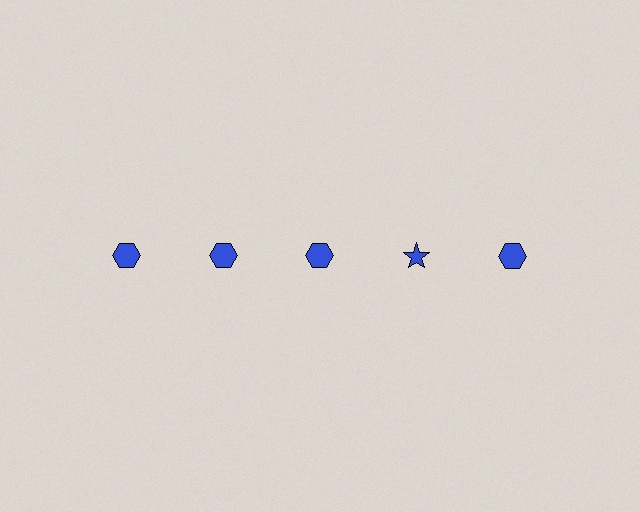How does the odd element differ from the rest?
It has a different shape: star instead of hexagon.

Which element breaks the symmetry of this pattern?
The blue star in the top row, second from right column breaks the symmetry. All other shapes are blue hexagons.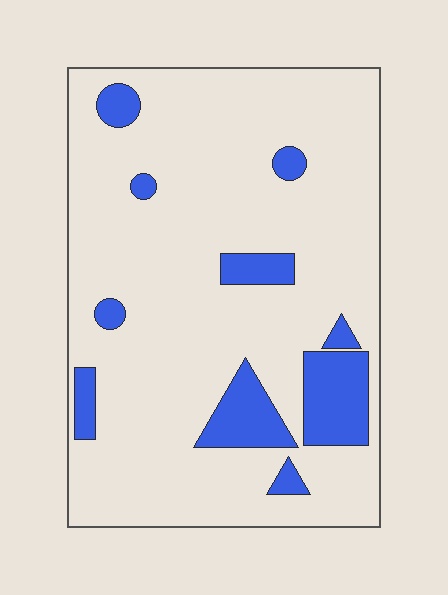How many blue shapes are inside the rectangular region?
10.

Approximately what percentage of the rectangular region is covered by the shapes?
Approximately 15%.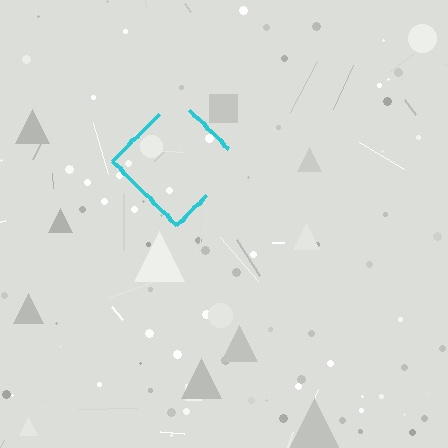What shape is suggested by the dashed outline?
The dashed outline suggests a diamond.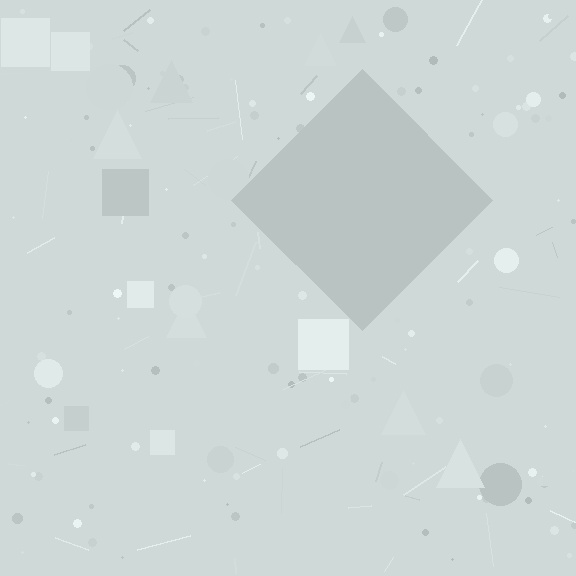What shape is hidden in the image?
A diamond is hidden in the image.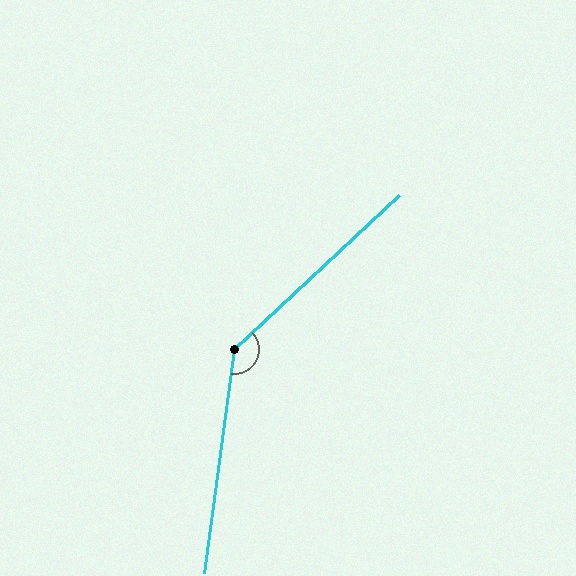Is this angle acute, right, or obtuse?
It is obtuse.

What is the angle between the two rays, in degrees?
Approximately 141 degrees.